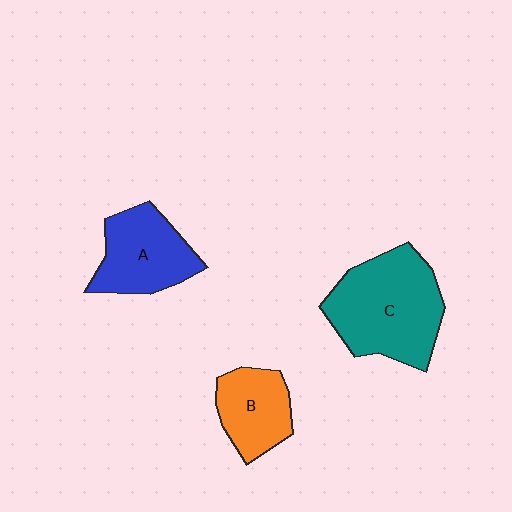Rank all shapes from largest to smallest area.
From largest to smallest: C (teal), A (blue), B (orange).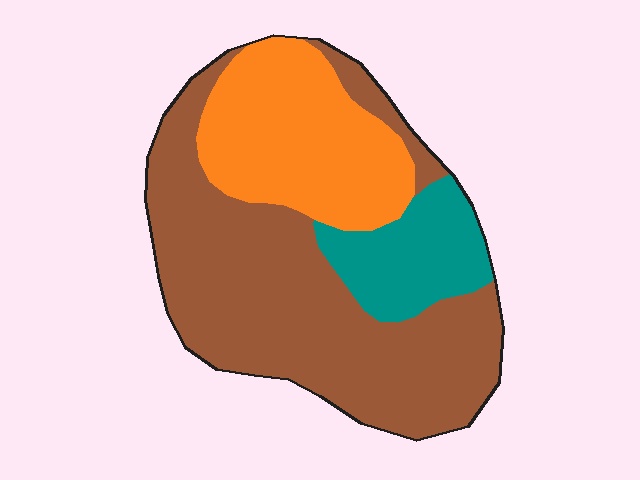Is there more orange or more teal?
Orange.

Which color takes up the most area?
Brown, at roughly 55%.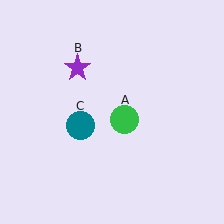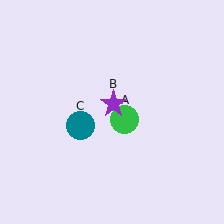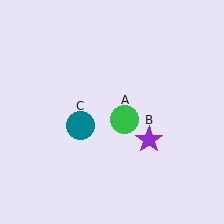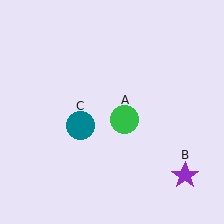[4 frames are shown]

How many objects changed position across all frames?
1 object changed position: purple star (object B).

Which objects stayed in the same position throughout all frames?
Green circle (object A) and teal circle (object C) remained stationary.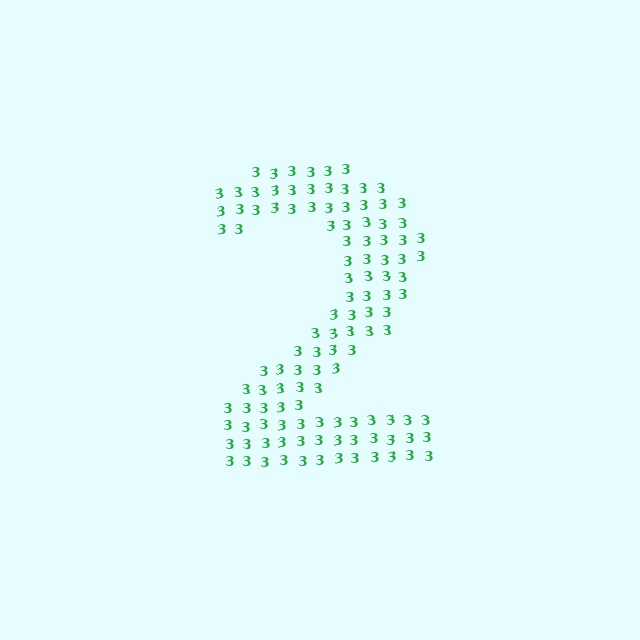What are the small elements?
The small elements are digit 3's.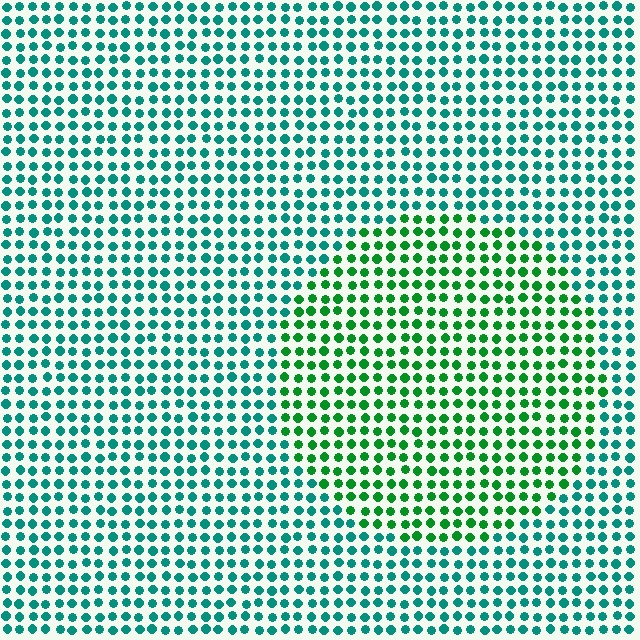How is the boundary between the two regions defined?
The boundary is defined purely by a slight shift in hue (about 39 degrees). Spacing, size, and orientation are identical on both sides.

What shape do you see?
I see a circle.